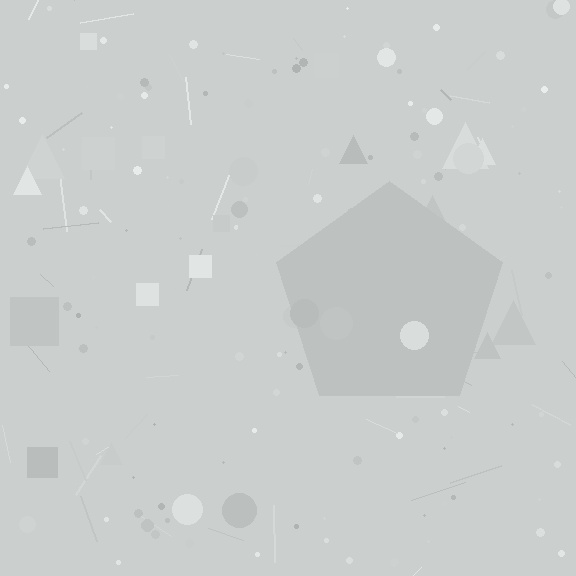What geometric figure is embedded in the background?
A pentagon is embedded in the background.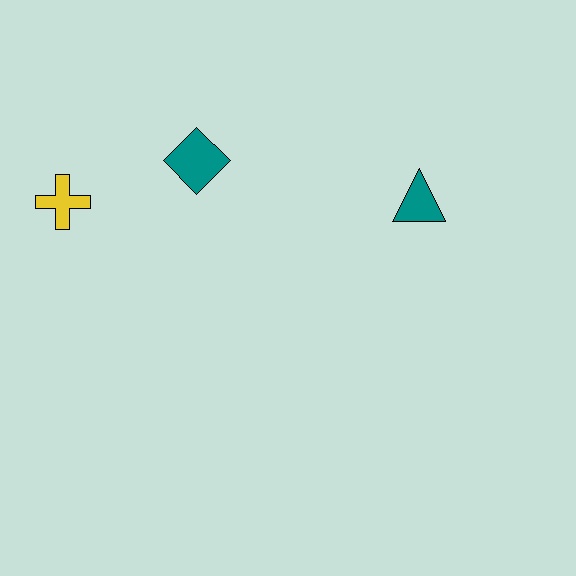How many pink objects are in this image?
There are no pink objects.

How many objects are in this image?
There are 3 objects.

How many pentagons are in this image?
There are no pentagons.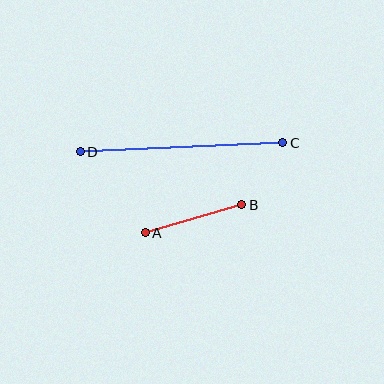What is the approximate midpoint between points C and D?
The midpoint is at approximately (181, 147) pixels.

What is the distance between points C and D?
The distance is approximately 203 pixels.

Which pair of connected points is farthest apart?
Points C and D are farthest apart.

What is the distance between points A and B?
The distance is approximately 101 pixels.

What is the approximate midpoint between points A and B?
The midpoint is at approximately (194, 219) pixels.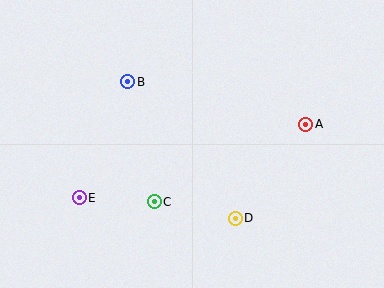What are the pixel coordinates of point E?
Point E is at (79, 198).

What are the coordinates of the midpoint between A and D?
The midpoint between A and D is at (271, 171).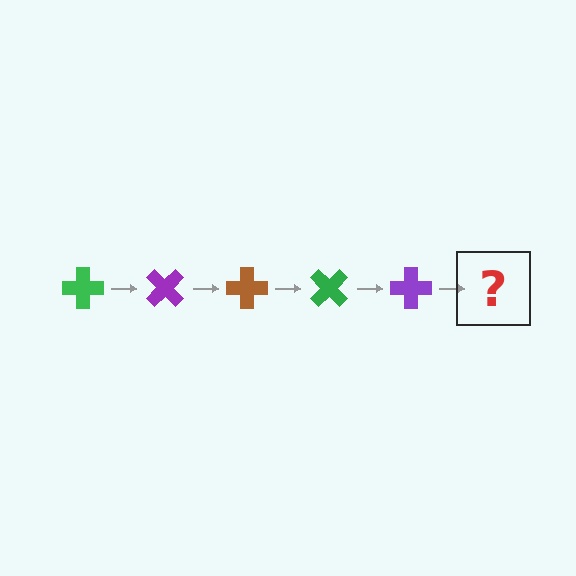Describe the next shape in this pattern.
It should be a brown cross, rotated 225 degrees from the start.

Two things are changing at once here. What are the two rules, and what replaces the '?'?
The two rules are that it rotates 45 degrees each step and the color cycles through green, purple, and brown. The '?' should be a brown cross, rotated 225 degrees from the start.